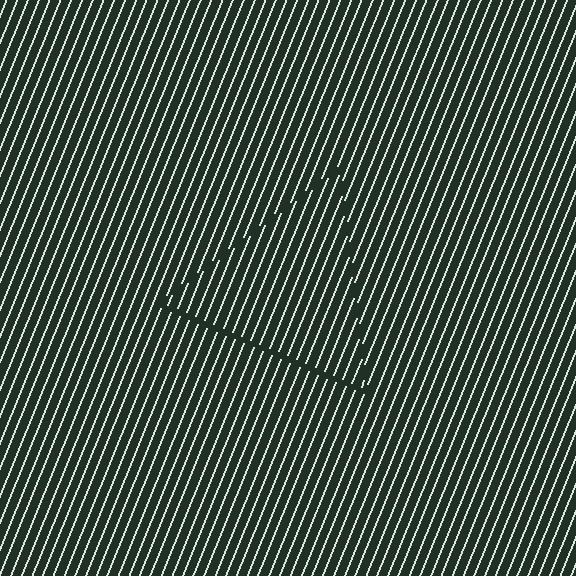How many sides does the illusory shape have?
3 sides — the line-ends trace a triangle.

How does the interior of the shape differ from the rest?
The interior of the shape contains the same grating, shifted by half a period — the contour is defined by the phase discontinuity where line-ends from the inner and outer gratings abut.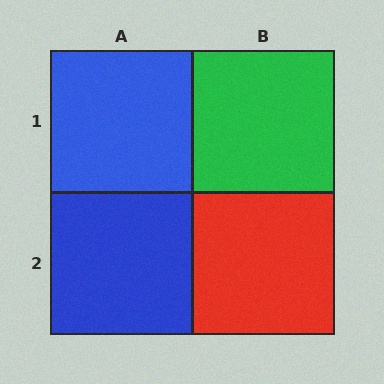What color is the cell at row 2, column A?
Blue.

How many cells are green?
1 cell is green.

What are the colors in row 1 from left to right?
Blue, green.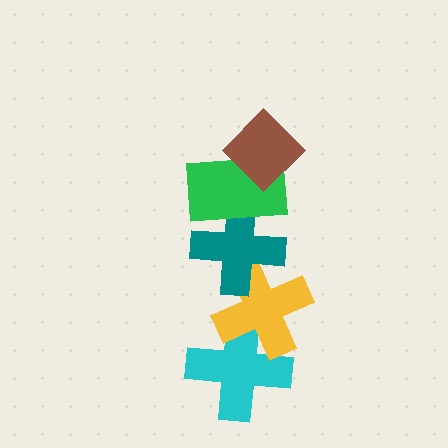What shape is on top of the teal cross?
The green rectangle is on top of the teal cross.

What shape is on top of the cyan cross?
The yellow cross is on top of the cyan cross.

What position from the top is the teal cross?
The teal cross is 3rd from the top.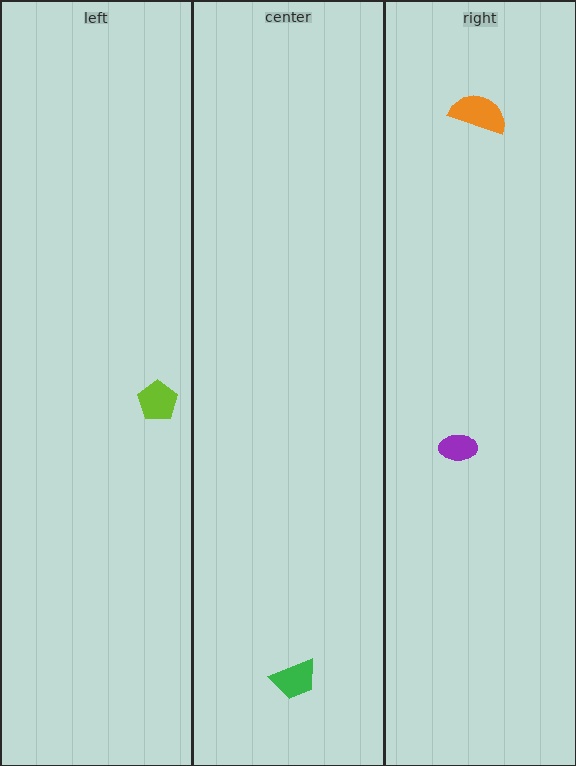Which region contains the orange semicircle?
The right region.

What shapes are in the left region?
The lime pentagon.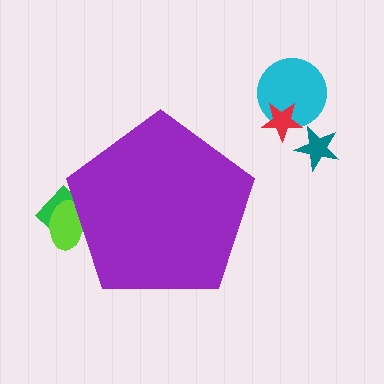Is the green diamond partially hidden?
Yes, the green diamond is partially hidden behind the purple pentagon.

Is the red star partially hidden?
No, the red star is fully visible.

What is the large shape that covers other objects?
A purple pentagon.